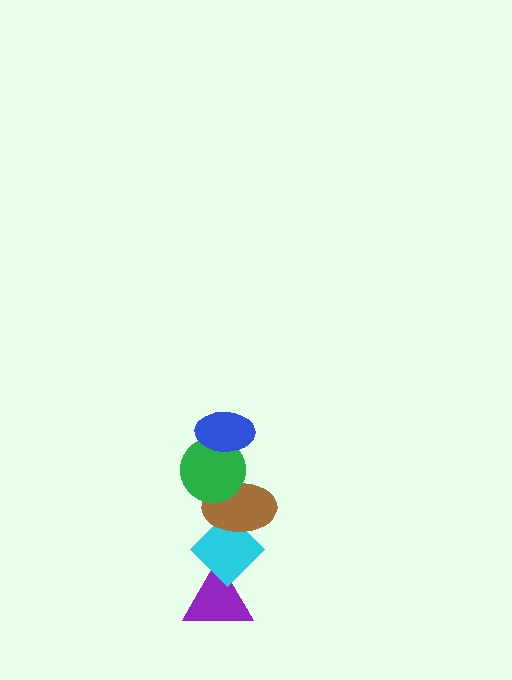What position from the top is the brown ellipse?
The brown ellipse is 3rd from the top.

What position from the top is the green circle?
The green circle is 2nd from the top.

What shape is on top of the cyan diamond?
The brown ellipse is on top of the cyan diamond.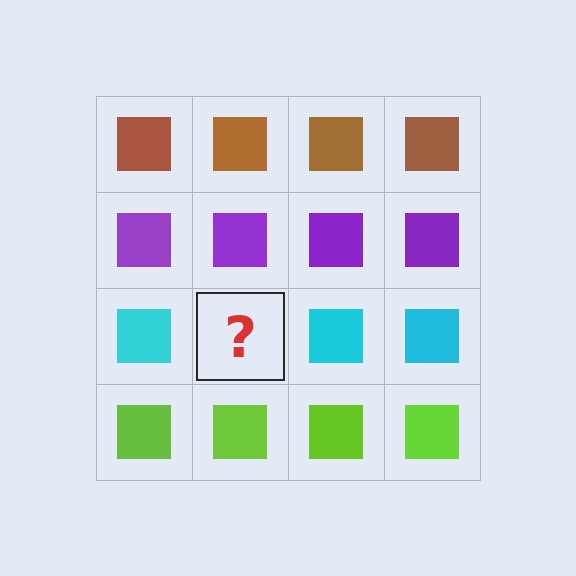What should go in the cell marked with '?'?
The missing cell should contain a cyan square.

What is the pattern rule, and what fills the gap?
The rule is that each row has a consistent color. The gap should be filled with a cyan square.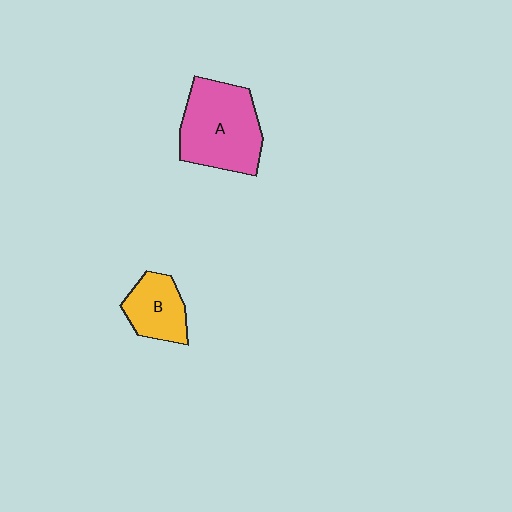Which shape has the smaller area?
Shape B (yellow).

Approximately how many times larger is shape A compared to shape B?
Approximately 1.8 times.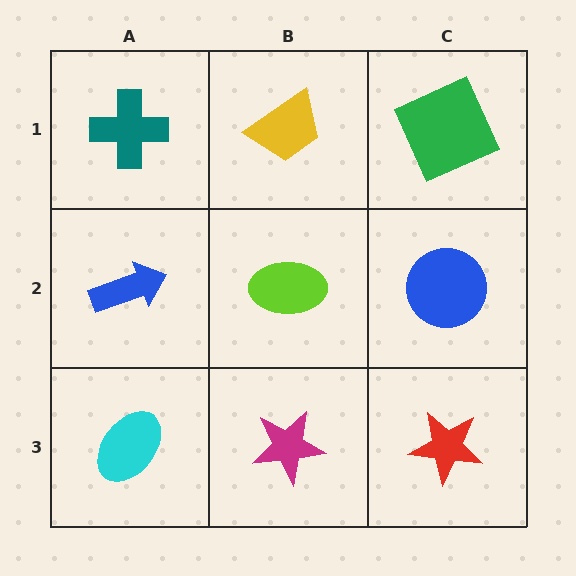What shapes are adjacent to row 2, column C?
A green square (row 1, column C), a red star (row 3, column C), a lime ellipse (row 2, column B).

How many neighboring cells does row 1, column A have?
2.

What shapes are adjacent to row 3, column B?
A lime ellipse (row 2, column B), a cyan ellipse (row 3, column A), a red star (row 3, column C).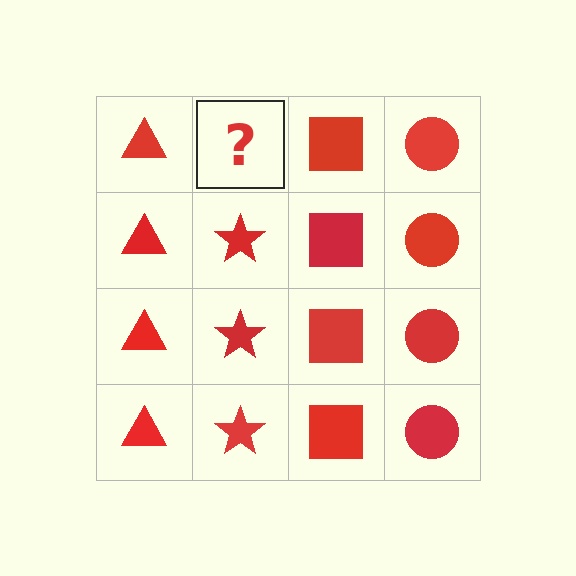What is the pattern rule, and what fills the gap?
The rule is that each column has a consistent shape. The gap should be filled with a red star.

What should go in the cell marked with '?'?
The missing cell should contain a red star.